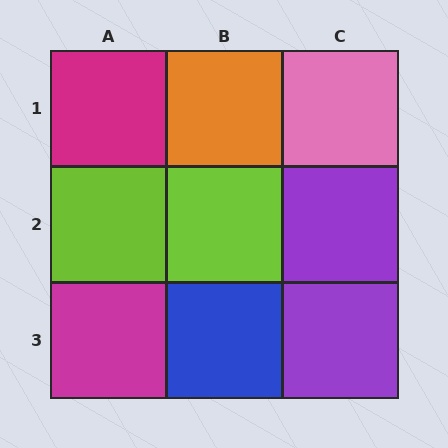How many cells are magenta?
2 cells are magenta.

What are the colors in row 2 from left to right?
Lime, lime, purple.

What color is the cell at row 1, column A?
Magenta.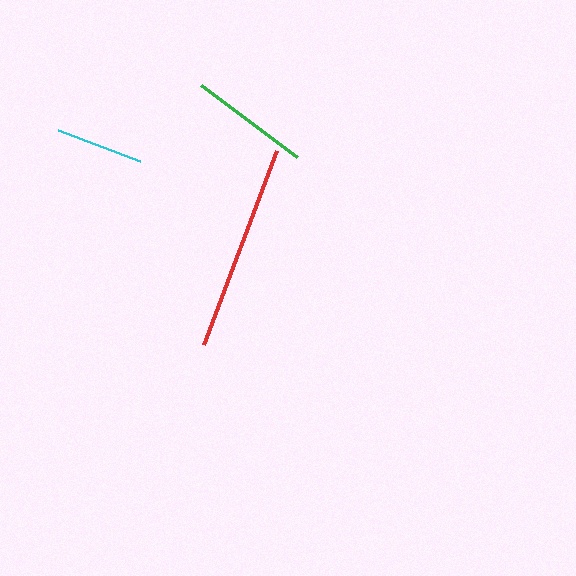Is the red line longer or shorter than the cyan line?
The red line is longer than the cyan line.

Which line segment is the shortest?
The cyan line is the shortest at approximately 87 pixels.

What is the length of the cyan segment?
The cyan segment is approximately 87 pixels long.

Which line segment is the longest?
The red line is the longest at approximately 207 pixels.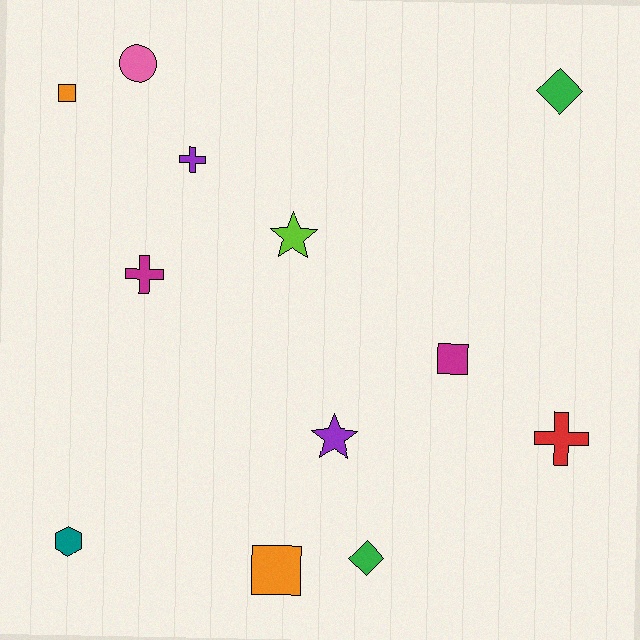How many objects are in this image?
There are 12 objects.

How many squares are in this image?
There are 3 squares.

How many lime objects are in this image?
There is 1 lime object.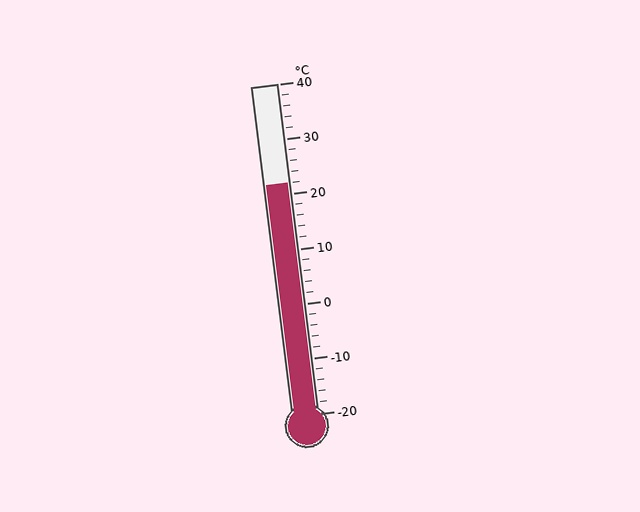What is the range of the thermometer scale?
The thermometer scale ranges from -20°C to 40°C.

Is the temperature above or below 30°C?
The temperature is below 30°C.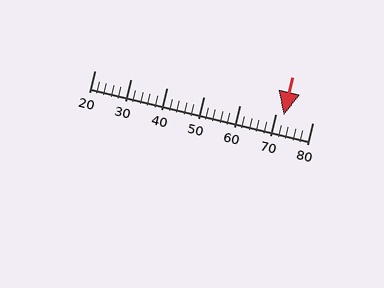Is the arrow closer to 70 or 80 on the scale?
The arrow is closer to 70.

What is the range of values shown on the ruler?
The ruler shows values from 20 to 80.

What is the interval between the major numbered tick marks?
The major tick marks are spaced 10 units apart.